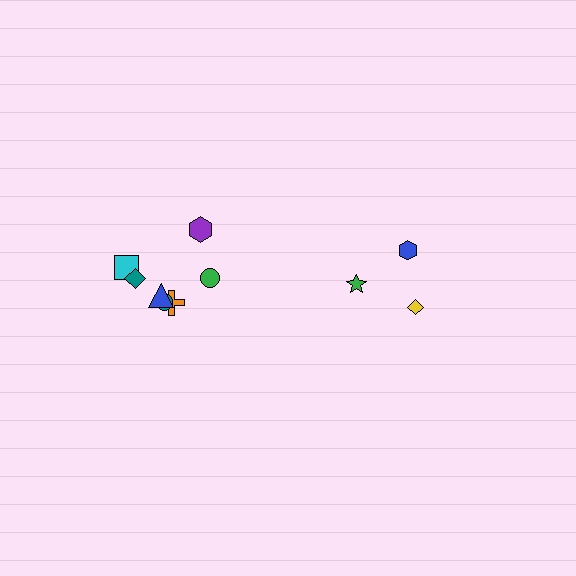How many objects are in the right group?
There are 3 objects.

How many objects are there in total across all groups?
There are 10 objects.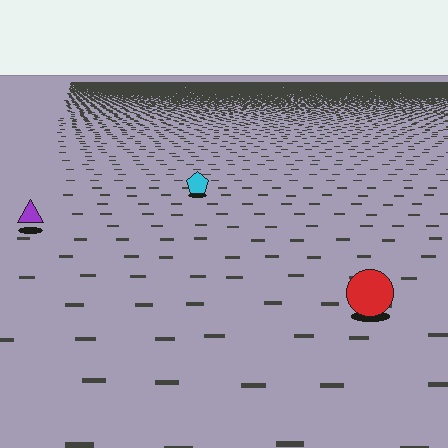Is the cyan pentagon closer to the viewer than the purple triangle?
No. The purple triangle is closer — you can tell from the texture gradient: the ground texture is coarser near it.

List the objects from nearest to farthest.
From nearest to farthest: the red circle, the purple triangle, the cyan pentagon.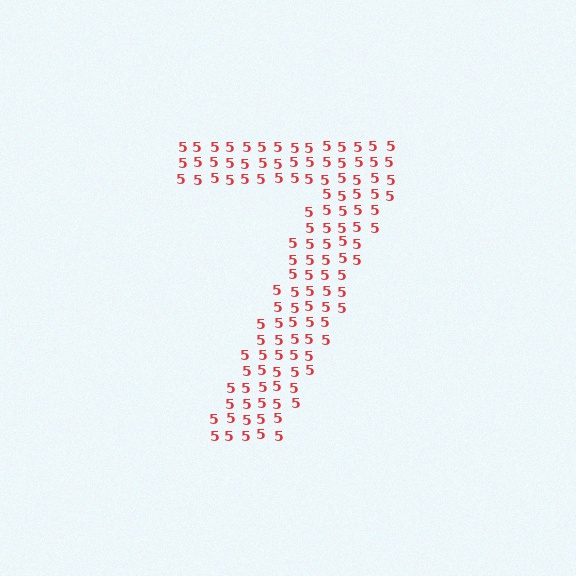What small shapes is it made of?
It is made of small digit 5's.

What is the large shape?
The large shape is the digit 7.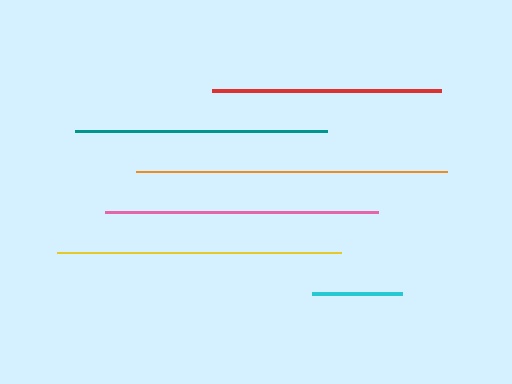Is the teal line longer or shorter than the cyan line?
The teal line is longer than the cyan line.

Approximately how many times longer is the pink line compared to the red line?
The pink line is approximately 1.2 times the length of the red line.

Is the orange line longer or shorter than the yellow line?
The orange line is longer than the yellow line.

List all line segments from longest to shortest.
From longest to shortest: orange, yellow, pink, teal, red, cyan.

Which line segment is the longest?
The orange line is the longest at approximately 310 pixels.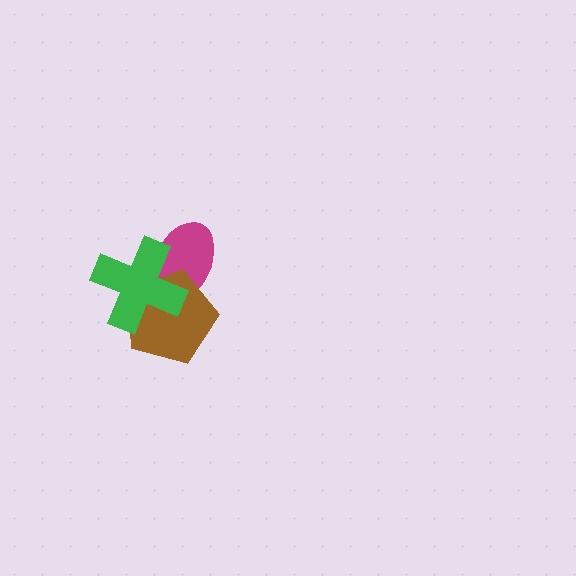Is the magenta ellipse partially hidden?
Yes, it is partially covered by another shape.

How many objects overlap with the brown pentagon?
2 objects overlap with the brown pentagon.